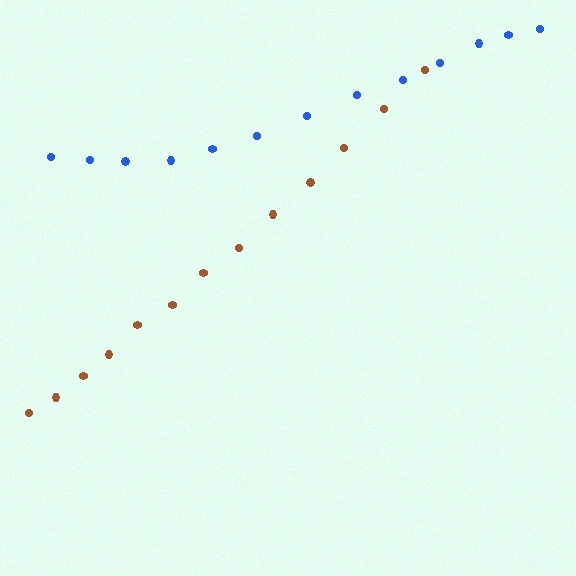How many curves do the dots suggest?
There are 2 distinct paths.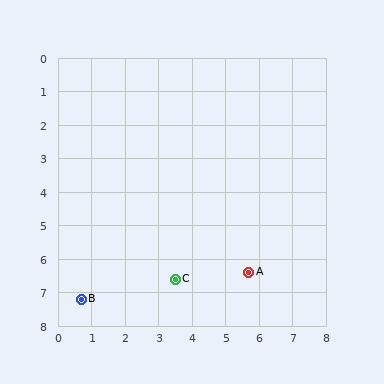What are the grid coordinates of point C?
Point C is at approximately (3.5, 6.6).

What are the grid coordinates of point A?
Point A is at approximately (5.7, 6.4).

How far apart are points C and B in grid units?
Points C and B are about 2.9 grid units apart.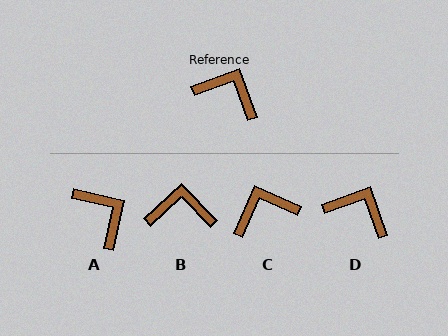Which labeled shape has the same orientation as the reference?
D.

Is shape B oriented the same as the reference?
No, it is off by about 24 degrees.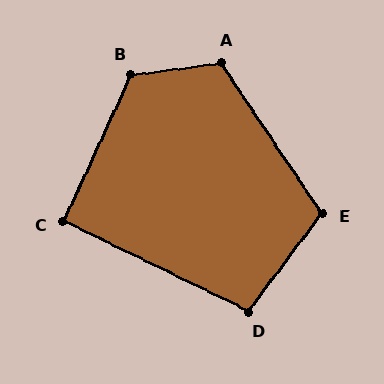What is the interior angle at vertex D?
Approximately 101 degrees (obtuse).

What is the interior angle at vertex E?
Approximately 109 degrees (obtuse).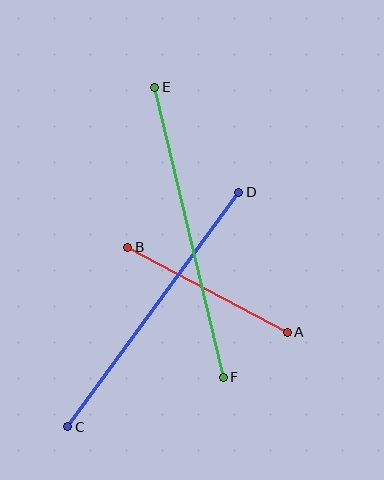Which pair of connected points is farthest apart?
Points E and F are farthest apart.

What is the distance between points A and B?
The distance is approximately 181 pixels.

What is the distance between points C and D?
The distance is approximately 290 pixels.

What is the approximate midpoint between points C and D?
The midpoint is at approximately (153, 310) pixels.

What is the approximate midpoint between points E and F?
The midpoint is at approximately (189, 232) pixels.